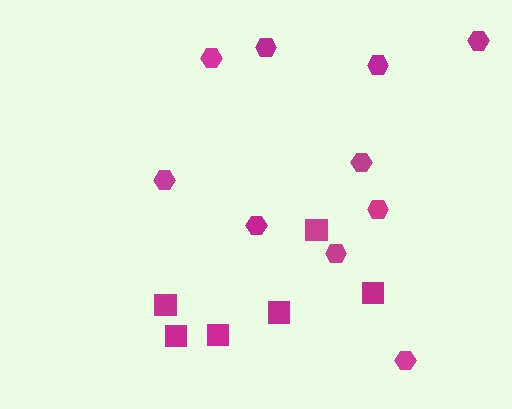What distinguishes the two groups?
There are 2 groups: one group of squares (6) and one group of hexagons (10).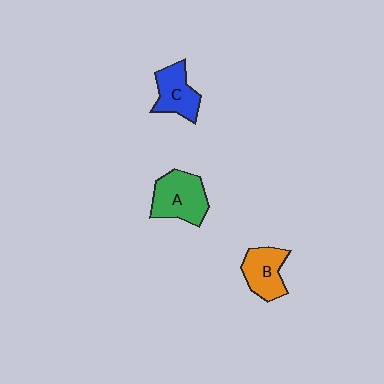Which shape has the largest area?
Shape A (green).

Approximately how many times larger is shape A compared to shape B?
Approximately 1.2 times.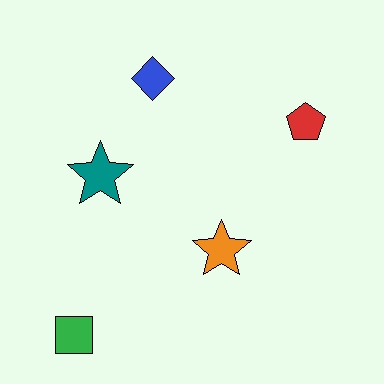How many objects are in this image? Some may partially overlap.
There are 5 objects.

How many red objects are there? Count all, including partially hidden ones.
There is 1 red object.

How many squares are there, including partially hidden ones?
There is 1 square.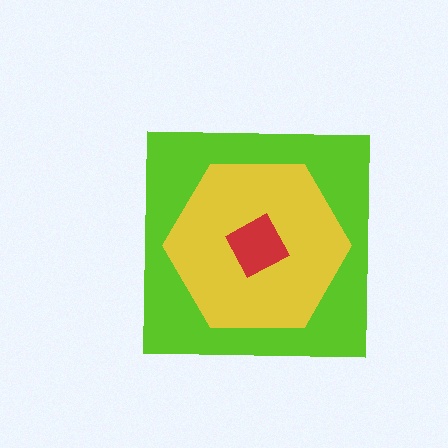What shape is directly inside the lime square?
The yellow hexagon.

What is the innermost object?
The red square.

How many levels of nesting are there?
3.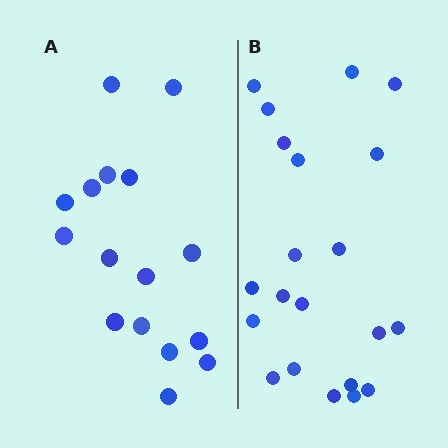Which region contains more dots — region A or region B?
Region B (the right region) has more dots.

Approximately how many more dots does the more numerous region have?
Region B has about 5 more dots than region A.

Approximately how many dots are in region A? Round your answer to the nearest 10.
About 20 dots. (The exact count is 16, which rounds to 20.)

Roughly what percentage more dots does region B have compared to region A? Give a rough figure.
About 30% more.